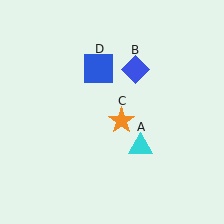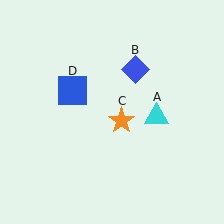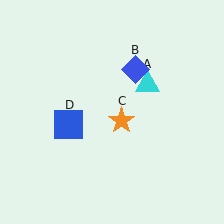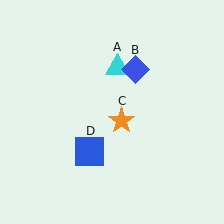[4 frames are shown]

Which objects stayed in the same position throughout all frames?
Blue diamond (object B) and orange star (object C) remained stationary.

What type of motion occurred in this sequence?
The cyan triangle (object A), blue square (object D) rotated counterclockwise around the center of the scene.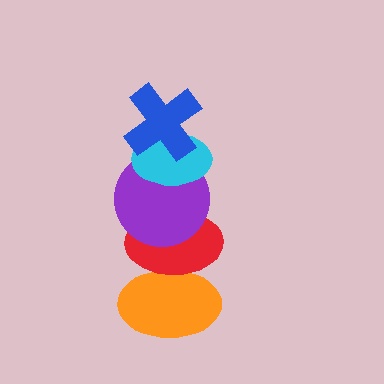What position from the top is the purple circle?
The purple circle is 3rd from the top.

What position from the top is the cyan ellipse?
The cyan ellipse is 2nd from the top.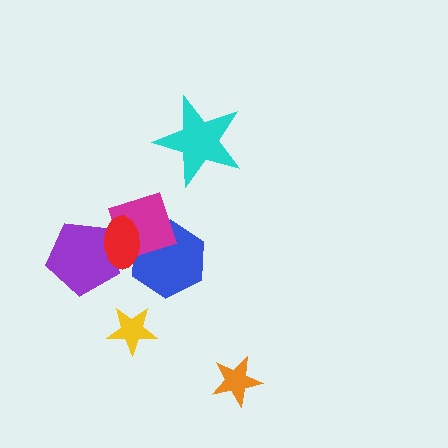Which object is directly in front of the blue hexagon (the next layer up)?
The magenta diamond is directly in front of the blue hexagon.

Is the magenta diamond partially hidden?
Yes, it is partially covered by another shape.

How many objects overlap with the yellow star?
0 objects overlap with the yellow star.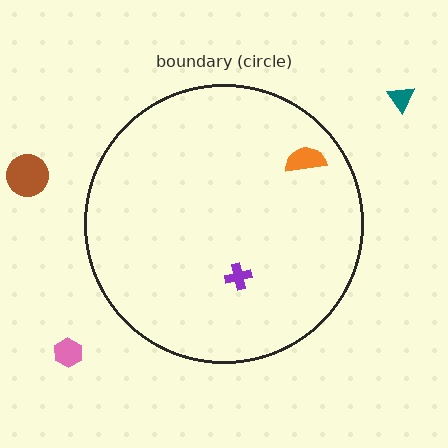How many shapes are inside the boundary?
2 inside, 3 outside.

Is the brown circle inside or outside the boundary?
Outside.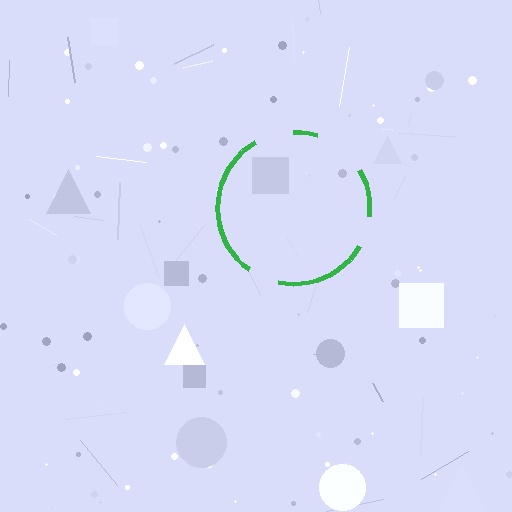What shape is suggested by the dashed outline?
The dashed outline suggests a circle.